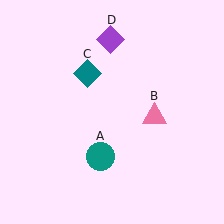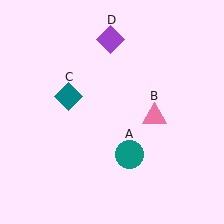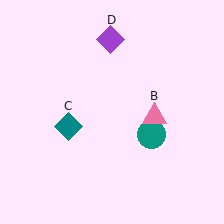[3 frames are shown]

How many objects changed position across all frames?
2 objects changed position: teal circle (object A), teal diamond (object C).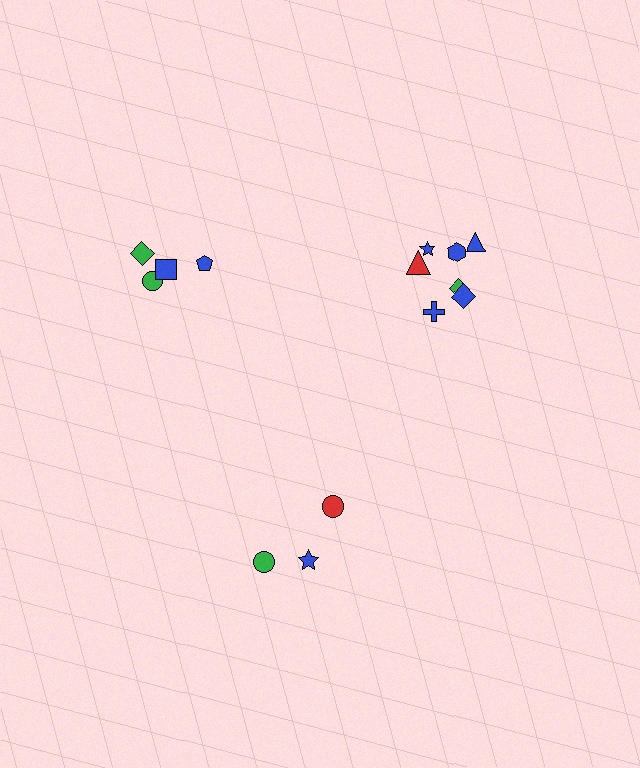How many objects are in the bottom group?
There are 3 objects.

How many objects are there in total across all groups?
There are 14 objects.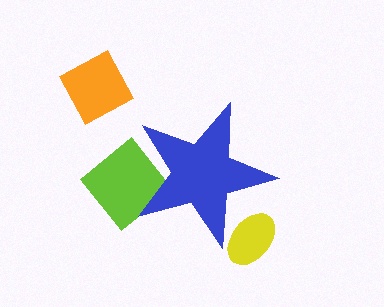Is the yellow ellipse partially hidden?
Yes, the yellow ellipse is partially hidden behind the blue star.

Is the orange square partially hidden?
No, the orange square is fully visible.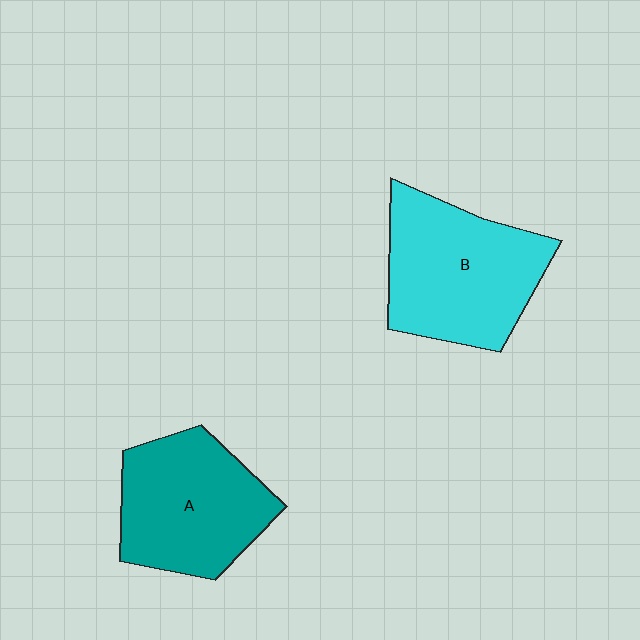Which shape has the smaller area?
Shape A (teal).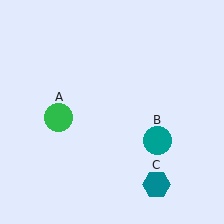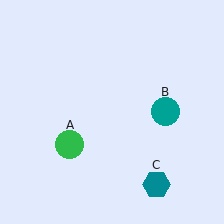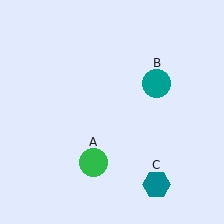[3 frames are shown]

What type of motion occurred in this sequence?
The green circle (object A), teal circle (object B) rotated counterclockwise around the center of the scene.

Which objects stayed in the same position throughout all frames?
Teal hexagon (object C) remained stationary.